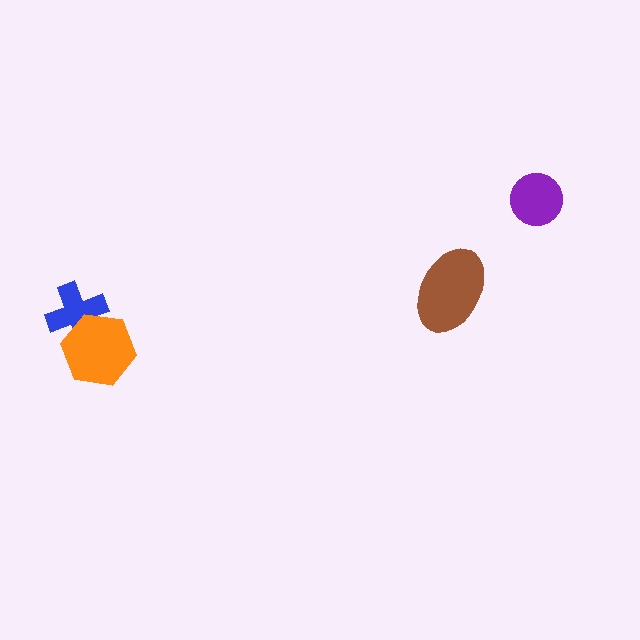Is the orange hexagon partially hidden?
No, no other shape covers it.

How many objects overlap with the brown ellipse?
0 objects overlap with the brown ellipse.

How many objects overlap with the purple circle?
0 objects overlap with the purple circle.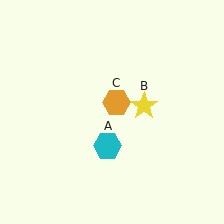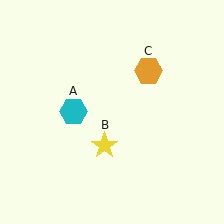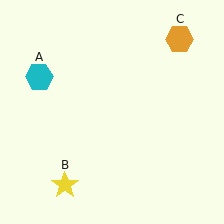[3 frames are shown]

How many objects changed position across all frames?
3 objects changed position: cyan hexagon (object A), yellow star (object B), orange hexagon (object C).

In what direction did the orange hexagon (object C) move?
The orange hexagon (object C) moved up and to the right.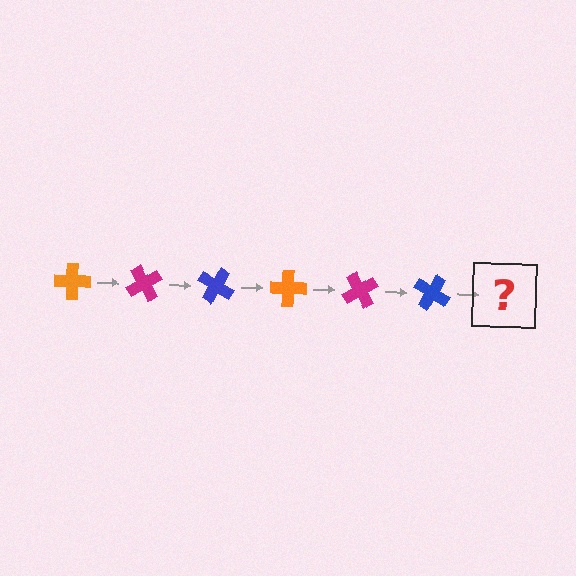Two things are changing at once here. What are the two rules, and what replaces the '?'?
The two rules are that it rotates 60 degrees each step and the color cycles through orange, magenta, and blue. The '?' should be an orange cross, rotated 360 degrees from the start.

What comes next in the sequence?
The next element should be an orange cross, rotated 360 degrees from the start.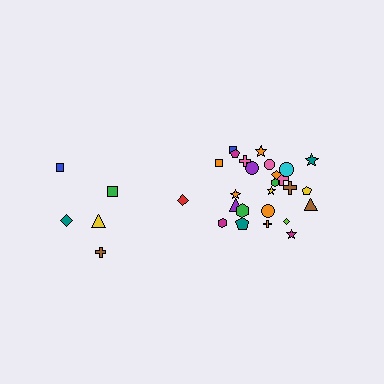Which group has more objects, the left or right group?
The right group.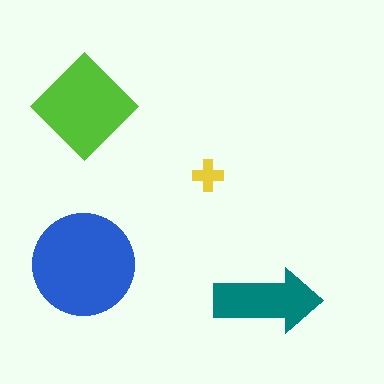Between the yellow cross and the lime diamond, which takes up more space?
The lime diamond.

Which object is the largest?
The blue circle.